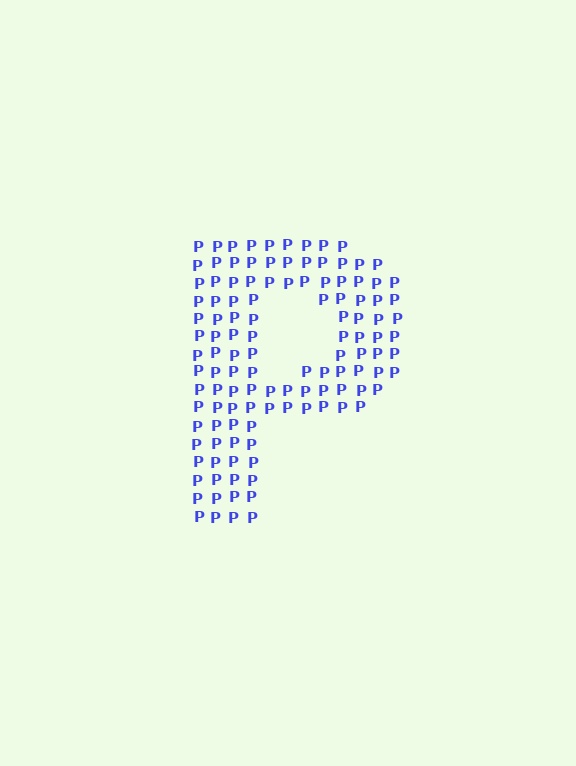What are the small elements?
The small elements are letter P's.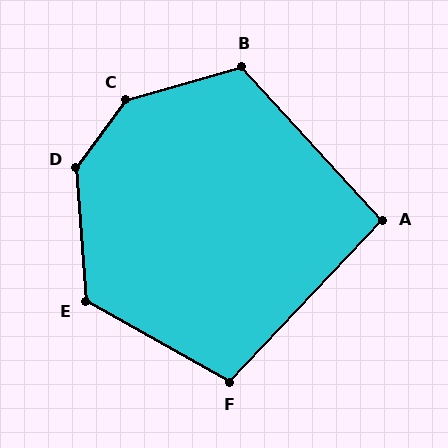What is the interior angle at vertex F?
Approximately 104 degrees (obtuse).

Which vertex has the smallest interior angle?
A, at approximately 94 degrees.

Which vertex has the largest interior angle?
C, at approximately 142 degrees.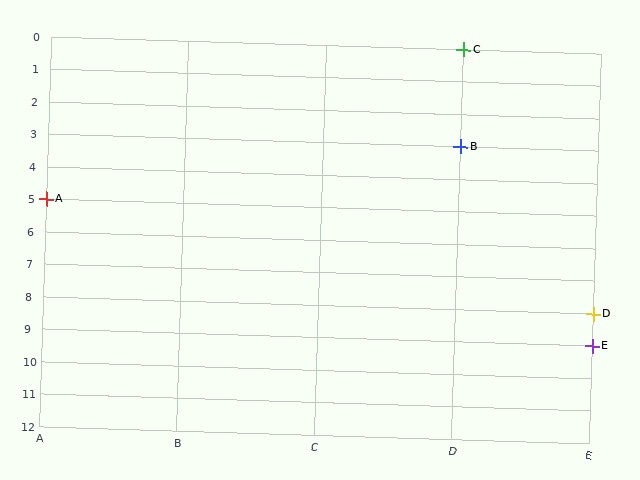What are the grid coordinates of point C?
Point C is at grid coordinates (D, 0).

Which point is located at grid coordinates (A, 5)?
Point A is at (A, 5).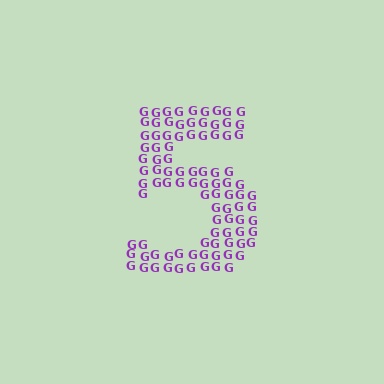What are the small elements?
The small elements are letter G's.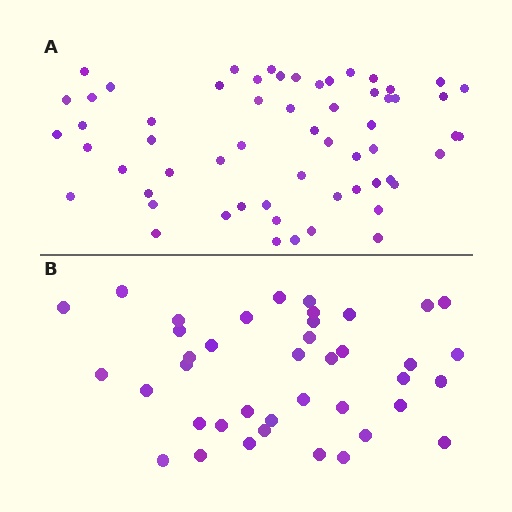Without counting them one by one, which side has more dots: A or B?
Region A (the top region) has more dots.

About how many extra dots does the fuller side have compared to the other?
Region A has approximately 20 more dots than region B.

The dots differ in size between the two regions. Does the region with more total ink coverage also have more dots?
No. Region B has more total ink coverage because its dots are larger, but region A actually contains more individual dots. Total area can be misleading — the number of items is what matters here.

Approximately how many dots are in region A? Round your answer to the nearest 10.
About 60 dots.